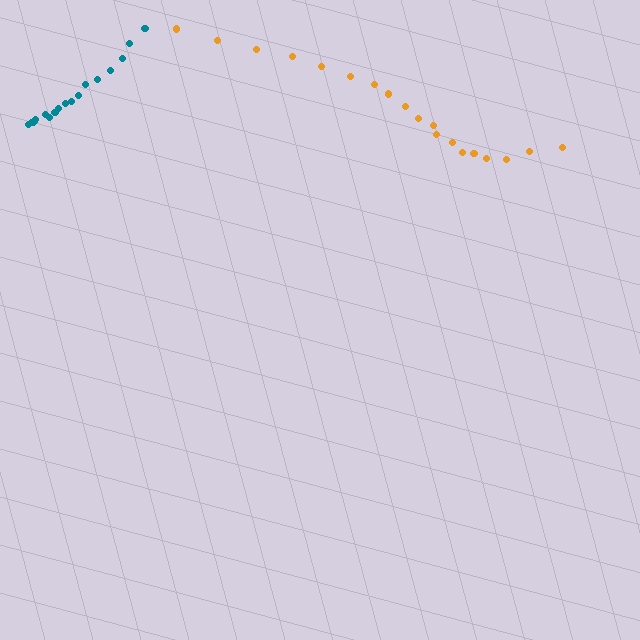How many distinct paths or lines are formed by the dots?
There are 2 distinct paths.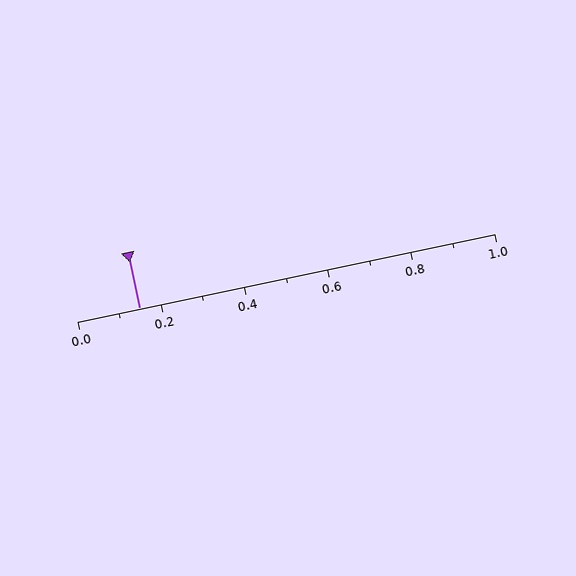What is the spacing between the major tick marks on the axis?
The major ticks are spaced 0.2 apart.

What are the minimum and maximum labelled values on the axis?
The axis runs from 0.0 to 1.0.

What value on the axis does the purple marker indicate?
The marker indicates approximately 0.15.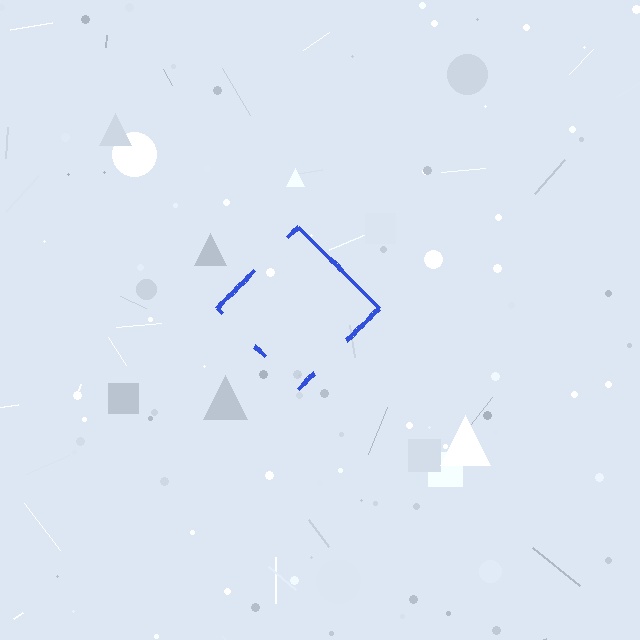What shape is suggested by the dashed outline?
The dashed outline suggests a diamond.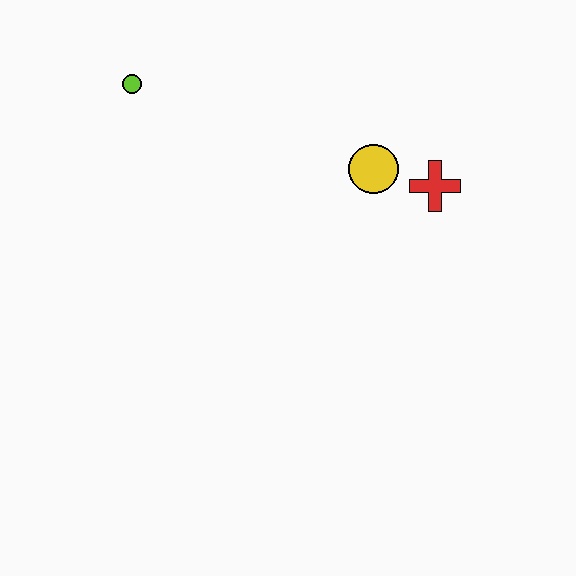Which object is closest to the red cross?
The yellow circle is closest to the red cross.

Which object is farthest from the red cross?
The lime circle is farthest from the red cross.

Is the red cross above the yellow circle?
No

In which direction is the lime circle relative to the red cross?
The lime circle is to the left of the red cross.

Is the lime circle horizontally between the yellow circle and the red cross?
No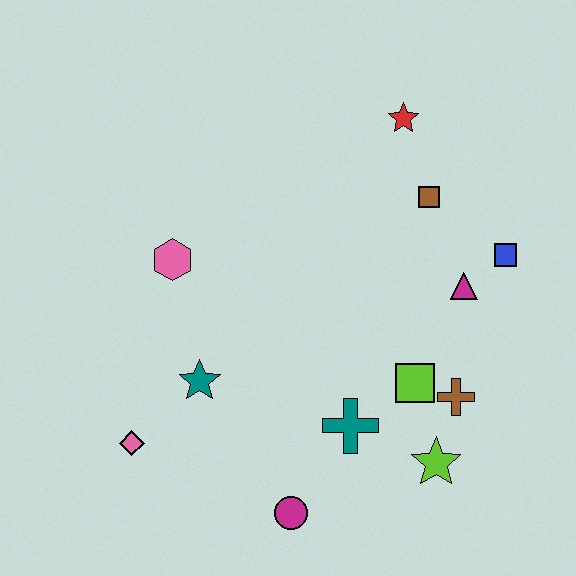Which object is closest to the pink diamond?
The teal star is closest to the pink diamond.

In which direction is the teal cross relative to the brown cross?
The teal cross is to the left of the brown cross.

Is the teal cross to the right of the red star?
No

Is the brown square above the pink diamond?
Yes